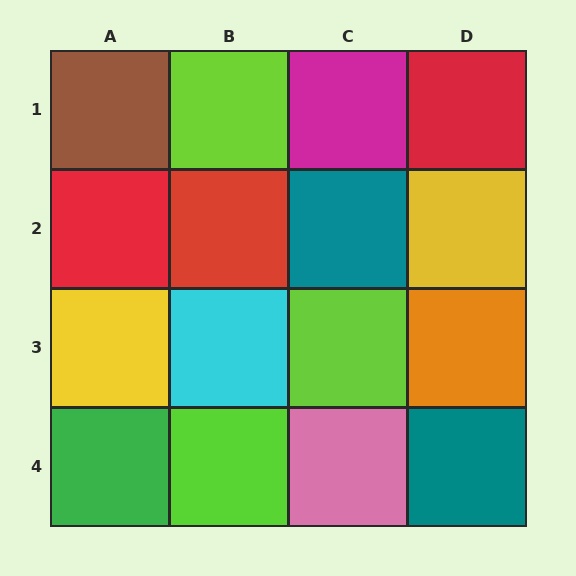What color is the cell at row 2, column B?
Red.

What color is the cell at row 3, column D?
Orange.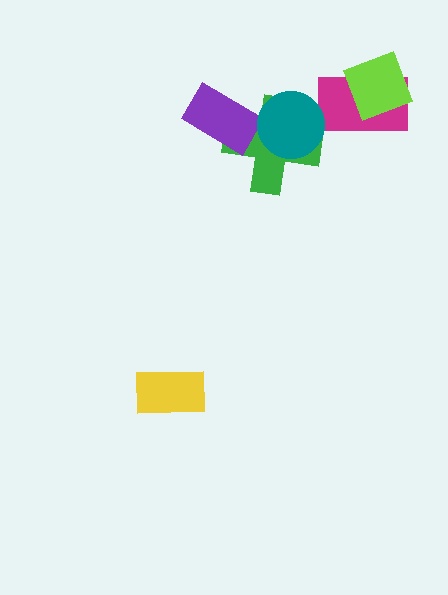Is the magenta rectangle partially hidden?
Yes, it is partially covered by another shape.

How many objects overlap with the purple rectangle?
1 object overlaps with the purple rectangle.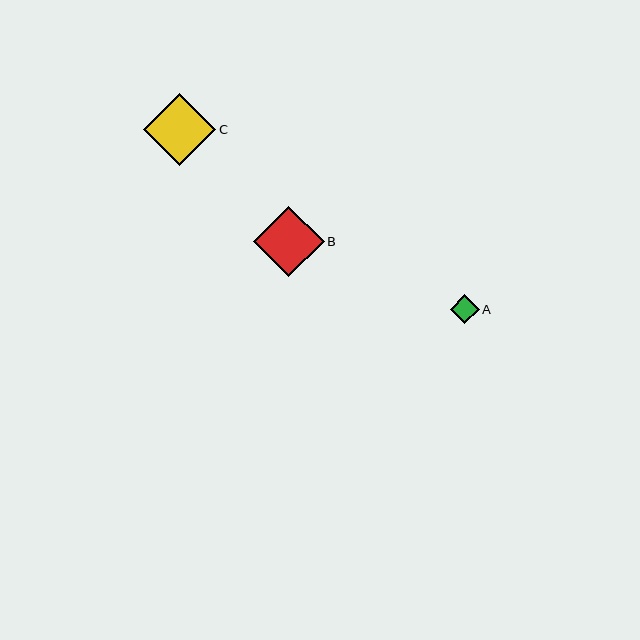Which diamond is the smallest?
Diamond A is the smallest with a size of approximately 29 pixels.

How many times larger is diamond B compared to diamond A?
Diamond B is approximately 2.5 times the size of diamond A.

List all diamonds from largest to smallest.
From largest to smallest: C, B, A.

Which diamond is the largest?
Diamond C is the largest with a size of approximately 72 pixels.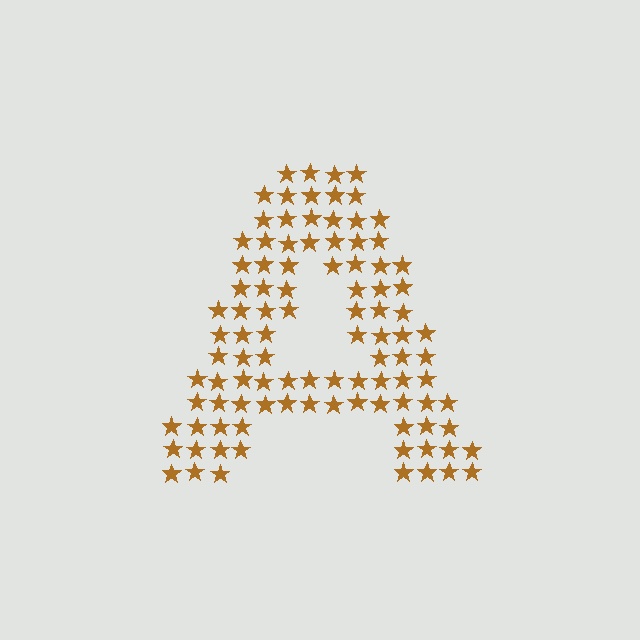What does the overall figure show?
The overall figure shows the letter A.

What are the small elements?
The small elements are stars.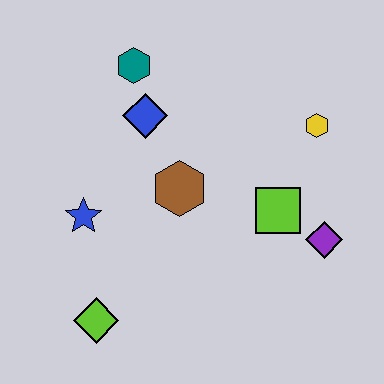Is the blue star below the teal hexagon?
Yes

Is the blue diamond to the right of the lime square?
No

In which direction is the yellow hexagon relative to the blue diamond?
The yellow hexagon is to the right of the blue diamond.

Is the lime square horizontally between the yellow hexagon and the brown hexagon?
Yes